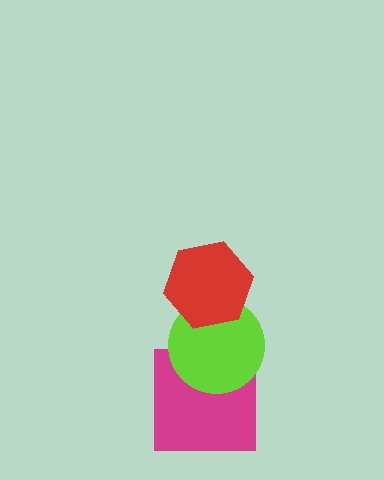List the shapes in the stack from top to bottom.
From top to bottom: the red hexagon, the lime circle, the magenta square.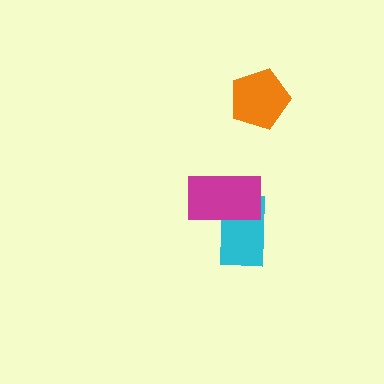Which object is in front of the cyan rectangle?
The magenta rectangle is in front of the cyan rectangle.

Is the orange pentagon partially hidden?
No, no other shape covers it.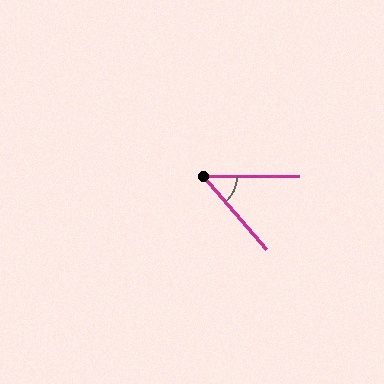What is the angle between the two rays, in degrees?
Approximately 49 degrees.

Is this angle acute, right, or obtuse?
It is acute.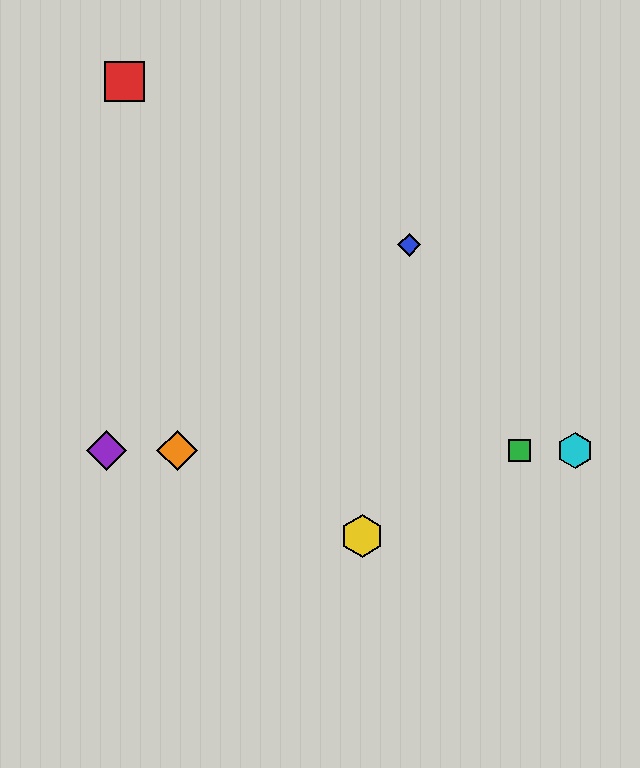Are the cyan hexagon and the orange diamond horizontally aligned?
Yes, both are at y≈450.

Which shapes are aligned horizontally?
The green square, the purple diamond, the orange diamond, the cyan hexagon are aligned horizontally.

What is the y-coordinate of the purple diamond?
The purple diamond is at y≈450.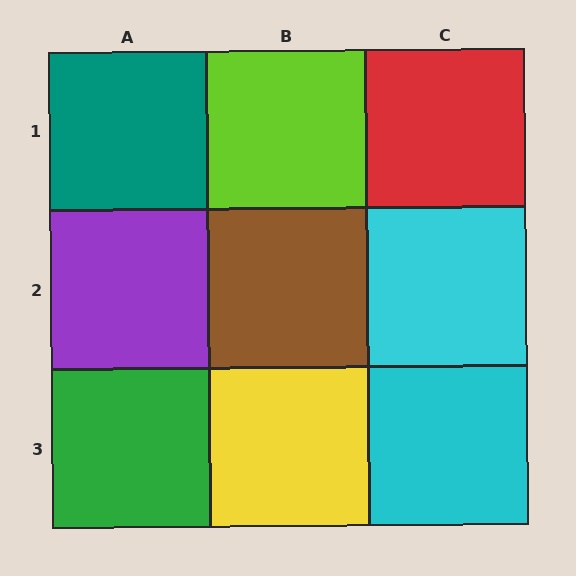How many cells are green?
1 cell is green.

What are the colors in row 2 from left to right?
Purple, brown, cyan.